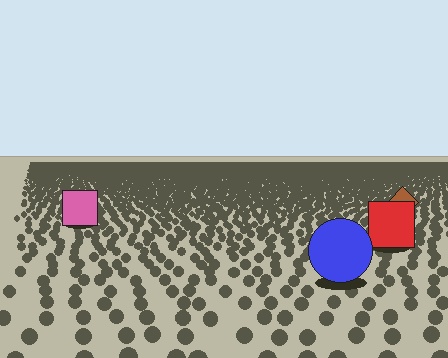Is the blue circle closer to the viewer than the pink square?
Yes. The blue circle is closer — you can tell from the texture gradient: the ground texture is coarser near it.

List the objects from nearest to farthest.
From nearest to farthest: the blue circle, the red square, the pink square, the brown diamond.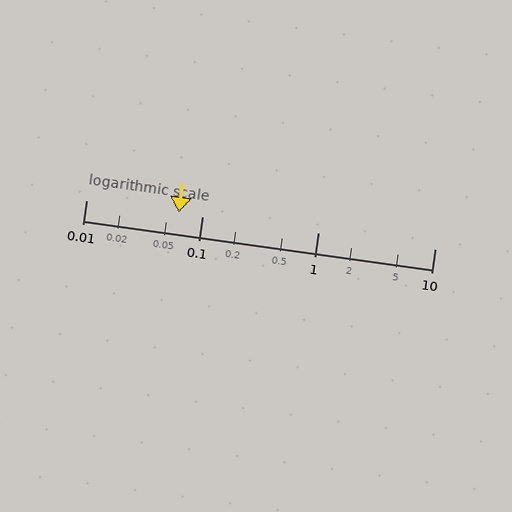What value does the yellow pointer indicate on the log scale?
The pointer indicates approximately 0.063.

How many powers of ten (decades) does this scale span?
The scale spans 3 decades, from 0.01 to 10.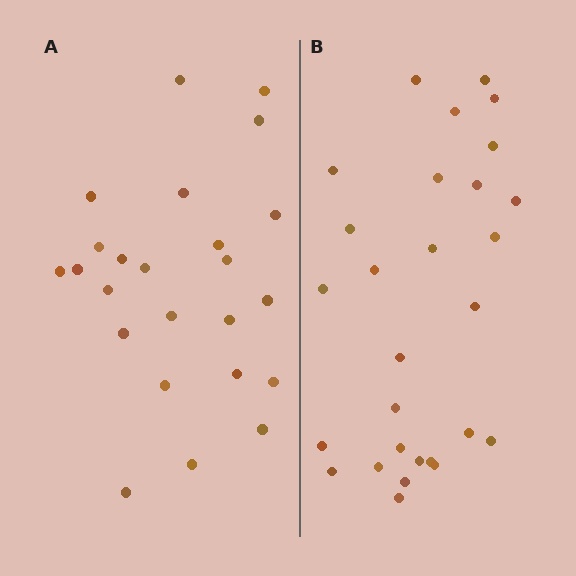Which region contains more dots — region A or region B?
Region B (the right region) has more dots.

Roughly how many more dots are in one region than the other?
Region B has about 4 more dots than region A.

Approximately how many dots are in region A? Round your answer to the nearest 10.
About 20 dots. (The exact count is 24, which rounds to 20.)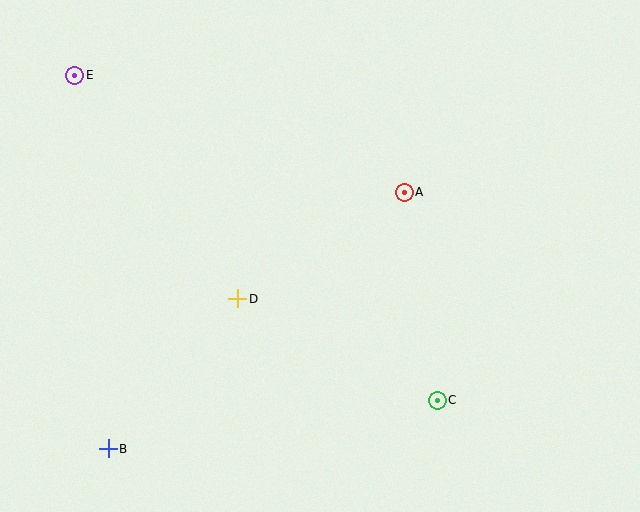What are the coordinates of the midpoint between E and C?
The midpoint between E and C is at (256, 238).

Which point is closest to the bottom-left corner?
Point B is closest to the bottom-left corner.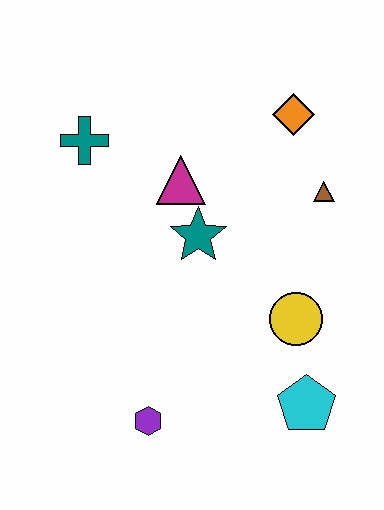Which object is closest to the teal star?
The magenta triangle is closest to the teal star.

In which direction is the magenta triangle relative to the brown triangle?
The magenta triangle is to the left of the brown triangle.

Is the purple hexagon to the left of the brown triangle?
Yes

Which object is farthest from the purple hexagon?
The orange diamond is farthest from the purple hexagon.